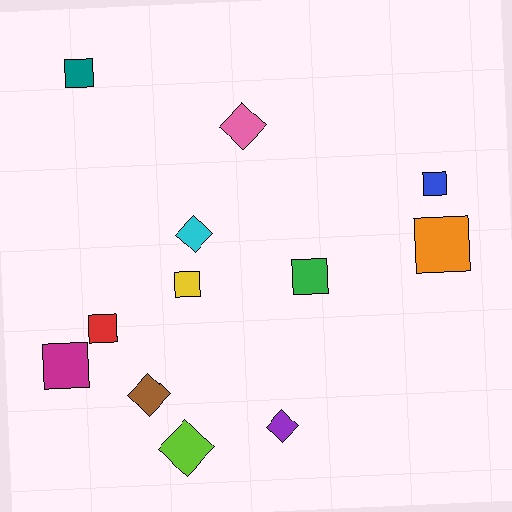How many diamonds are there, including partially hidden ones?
There are 5 diamonds.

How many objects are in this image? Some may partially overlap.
There are 12 objects.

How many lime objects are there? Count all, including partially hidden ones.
There is 1 lime object.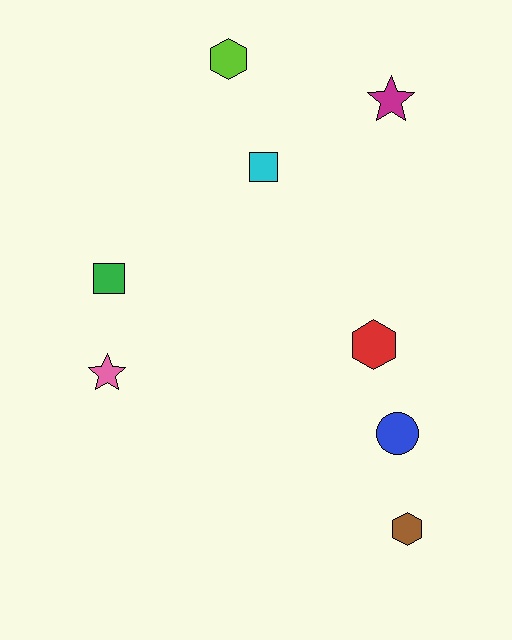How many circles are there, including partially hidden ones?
There is 1 circle.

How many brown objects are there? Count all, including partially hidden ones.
There is 1 brown object.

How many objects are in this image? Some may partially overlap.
There are 8 objects.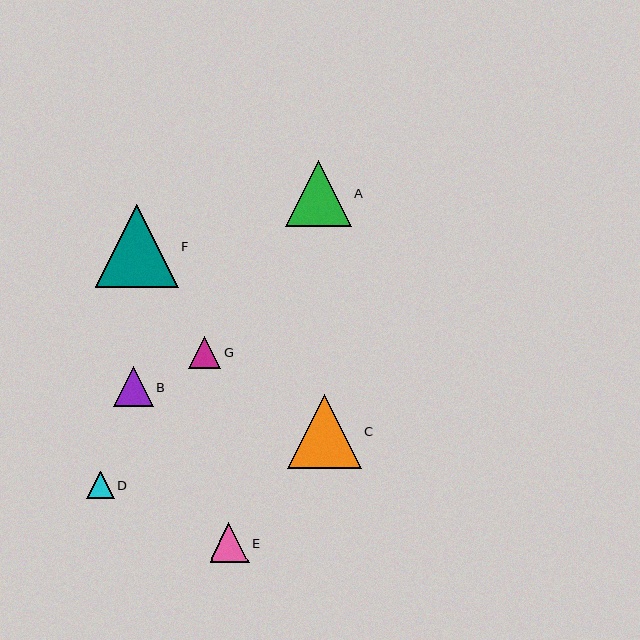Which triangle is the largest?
Triangle F is the largest with a size of approximately 83 pixels.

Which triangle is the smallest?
Triangle D is the smallest with a size of approximately 27 pixels.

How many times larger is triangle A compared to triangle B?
Triangle A is approximately 1.6 times the size of triangle B.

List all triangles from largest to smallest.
From largest to smallest: F, C, A, B, E, G, D.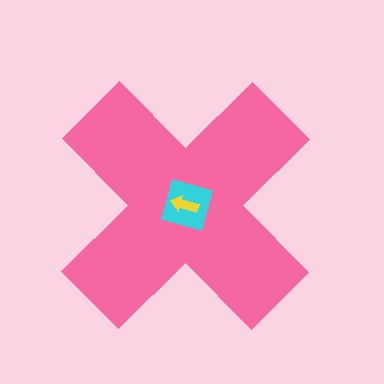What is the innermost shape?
The yellow arrow.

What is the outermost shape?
The pink cross.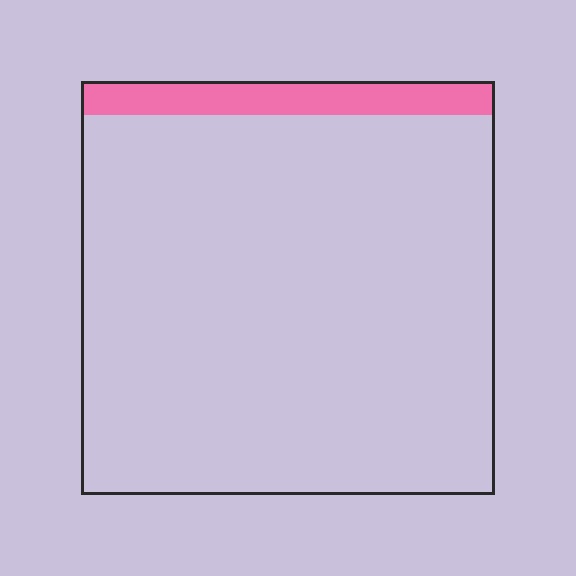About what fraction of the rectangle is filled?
About one tenth (1/10).